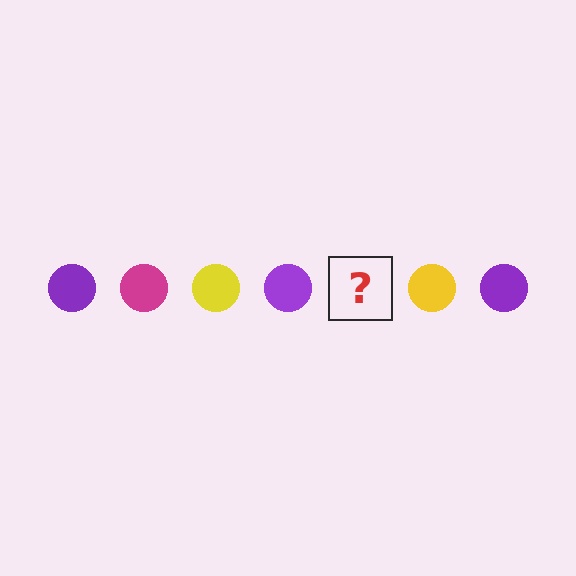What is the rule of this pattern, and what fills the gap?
The rule is that the pattern cycles through purple, magenta, yellow circles. The gap should be filled with a magenta circle.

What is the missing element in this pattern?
The missing element is a magenta circle.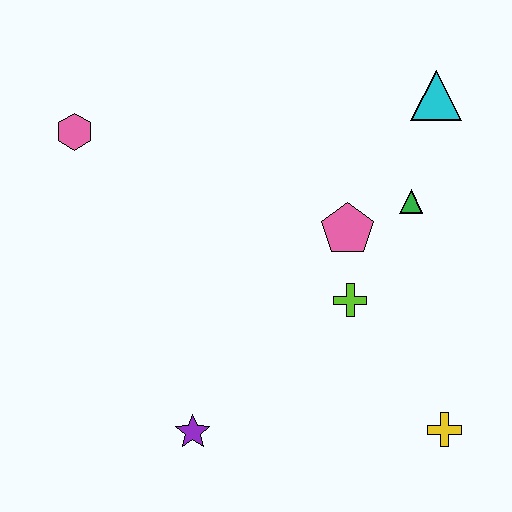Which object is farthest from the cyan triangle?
The purple star is farthest from the cyan triangle.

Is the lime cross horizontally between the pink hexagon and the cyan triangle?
Yes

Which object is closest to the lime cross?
The pink pentagon is closest to the lime cross.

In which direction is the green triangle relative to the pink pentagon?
The green triangle is to the right of the pink pentagon.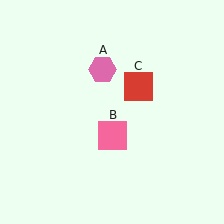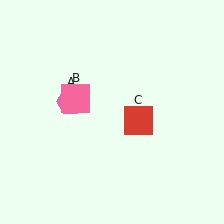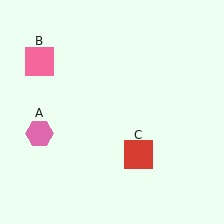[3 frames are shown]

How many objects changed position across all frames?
3 objects changed position: pink hexagon (object A), pink square (object B), red square (object C).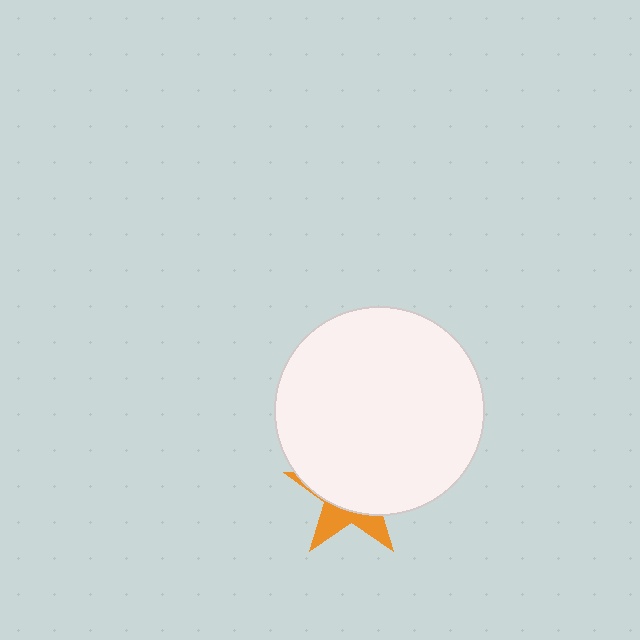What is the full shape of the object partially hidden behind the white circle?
The partially hidden object is an orange star.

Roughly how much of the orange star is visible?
A small part of it is visible (roughly 31%).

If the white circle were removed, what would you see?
You would see the complete orange star.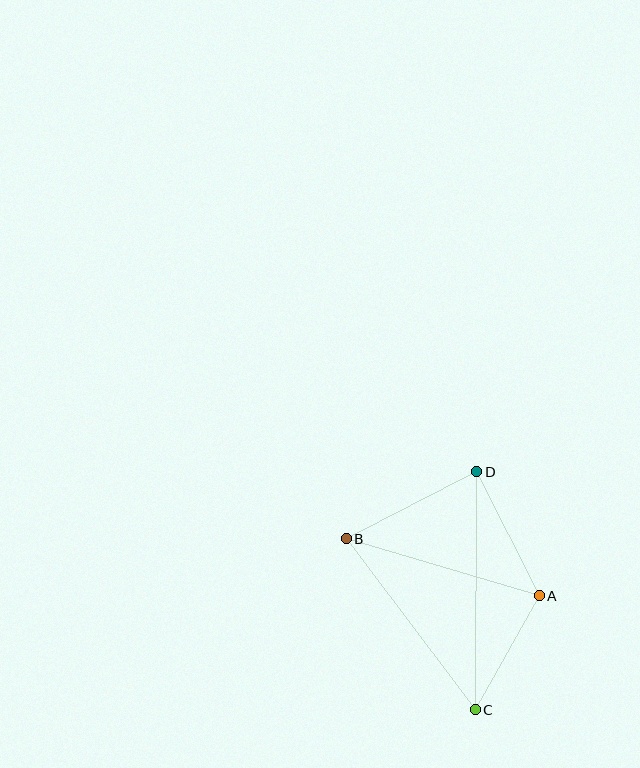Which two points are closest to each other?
Points A and C are closest to each other.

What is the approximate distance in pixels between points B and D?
The distance between B and D is approximately 147 pixels.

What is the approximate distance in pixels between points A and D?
The distance between A and D is approximately 139 pixels.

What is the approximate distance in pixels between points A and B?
The distance between A and B is approximately 201 pixels.